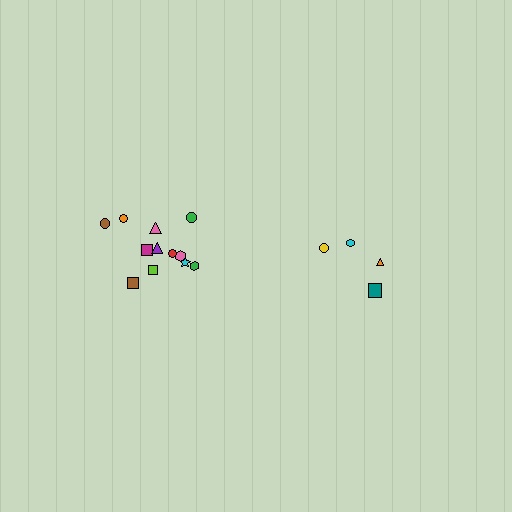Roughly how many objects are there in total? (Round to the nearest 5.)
Roughly 15 objects in total.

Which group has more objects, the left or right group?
The left group.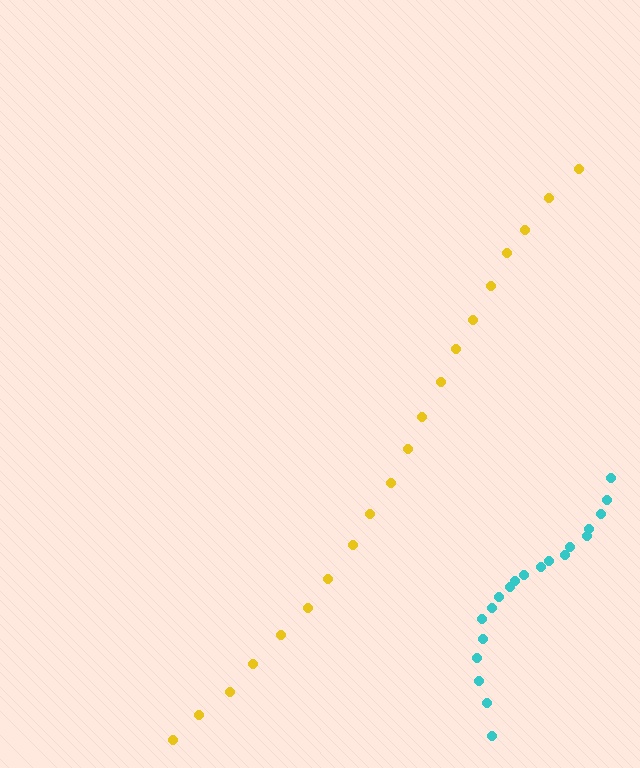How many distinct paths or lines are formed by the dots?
There are 2 distinct paths.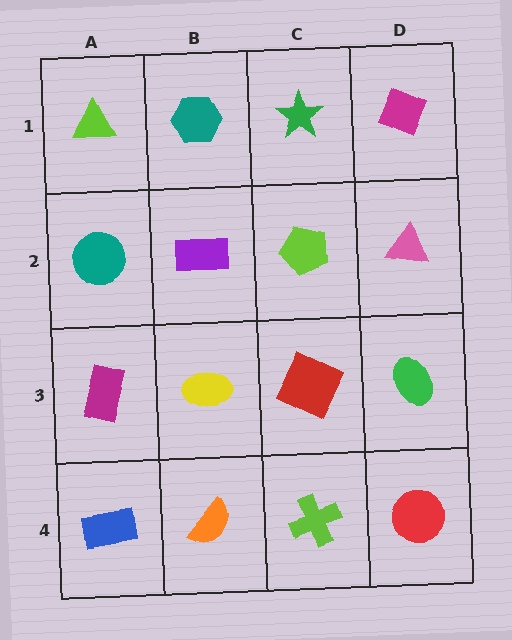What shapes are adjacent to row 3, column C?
A lime pentagon (row 2, column C), a lime cross (row 4, column C), a yellow ellipse (row 3, column B), a green ellipse (row 3, column D).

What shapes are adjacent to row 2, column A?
A lime triangle (row 1, column A), a magenta rectangle (row 3, column A), a purple rectangle (row 2, column B).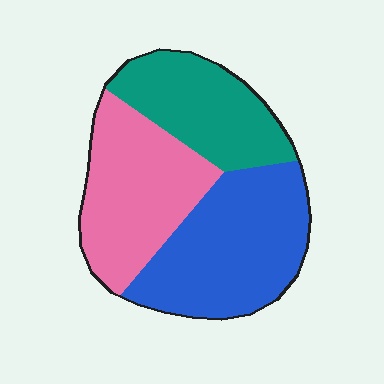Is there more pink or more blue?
Blue.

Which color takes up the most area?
Blue, at roughly 40%.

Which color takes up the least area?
Teal, at roughly 25%.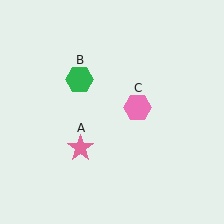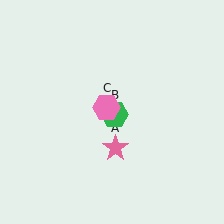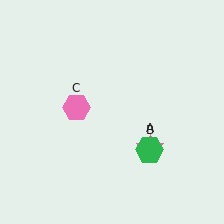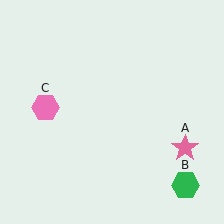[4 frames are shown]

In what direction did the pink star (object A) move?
The pink star (object A) moved right.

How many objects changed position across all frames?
3 objects changed position: pink star (object A), green hexagon (object B), pink hexagon (object C).